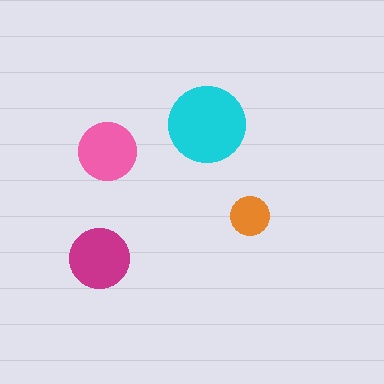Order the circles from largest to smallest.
the cyan one, the magenta one, the pink one, the orange one.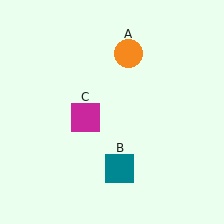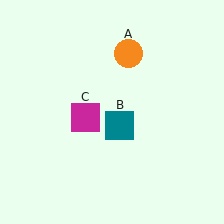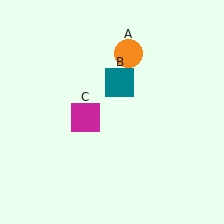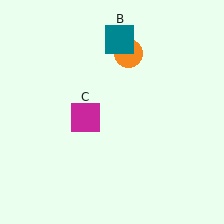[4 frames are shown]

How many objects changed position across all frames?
1 object changed position: teal square (object B).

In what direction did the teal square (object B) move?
The teal square (object B) moved up.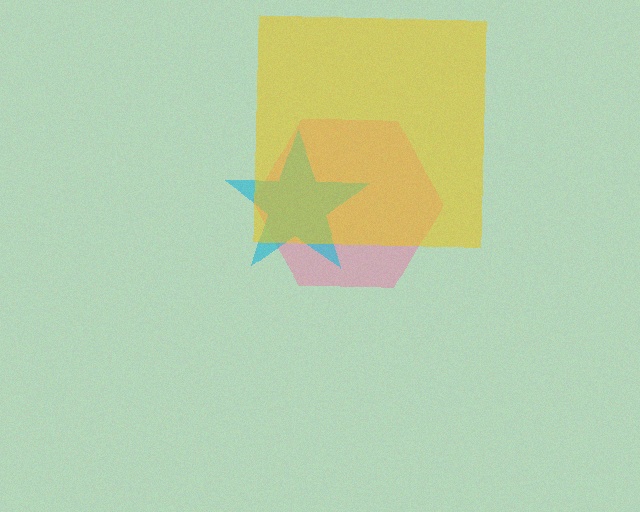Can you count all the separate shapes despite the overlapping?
Yes, there are 3 separate shapes.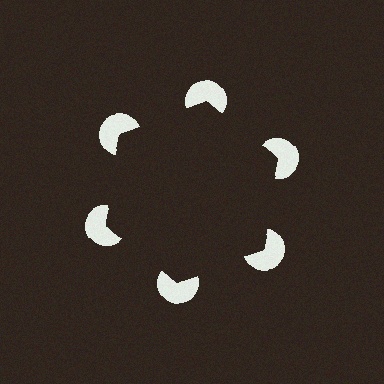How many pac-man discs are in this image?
There are 6 — one at each vertex of the illusory hexagon.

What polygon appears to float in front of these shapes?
An illusory hexagon — its edges are inferred from the aligned wedge cuts in the pac-man discs, not physically drawn.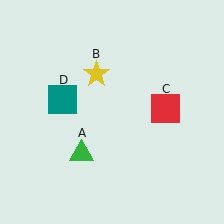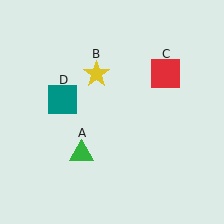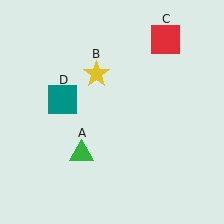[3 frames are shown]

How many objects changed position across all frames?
1 object changed position: red square (object C).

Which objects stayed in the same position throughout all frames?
Green triangle (object A) and yellow star (object B) and teal square (object D) remained stationary.